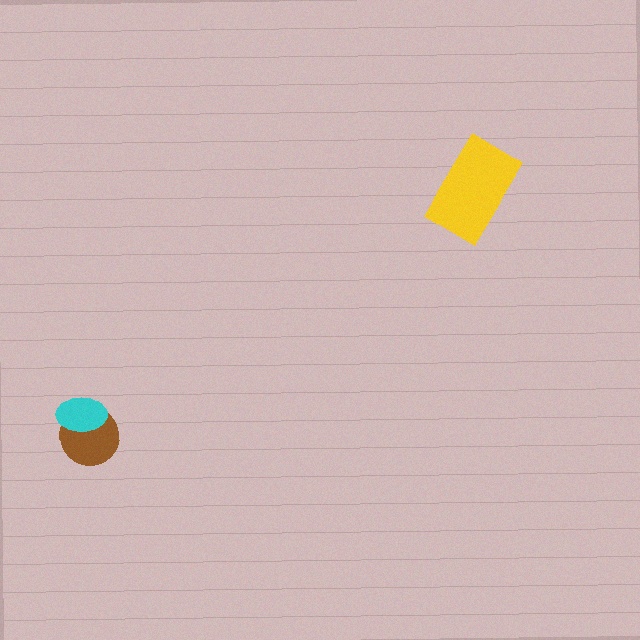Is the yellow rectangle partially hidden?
No, no other shape covers it.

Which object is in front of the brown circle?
The cyan ellipse is in front of the brown circle.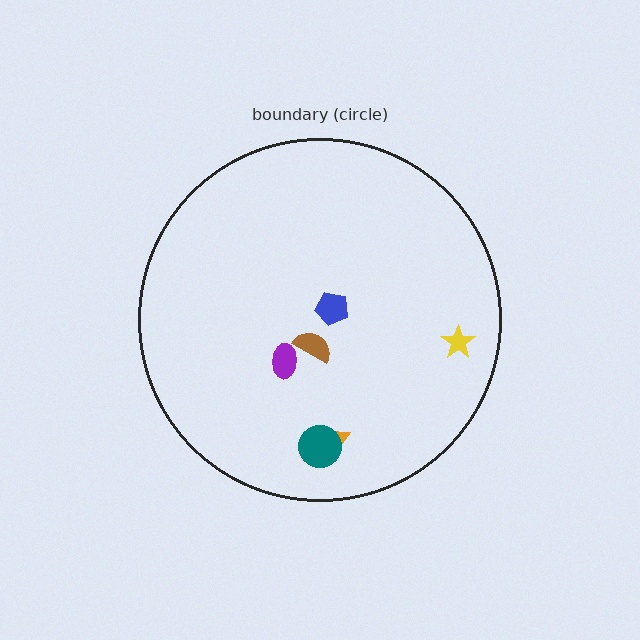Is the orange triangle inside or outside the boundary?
Inside.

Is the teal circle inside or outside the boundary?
Inside.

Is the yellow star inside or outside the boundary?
Inside.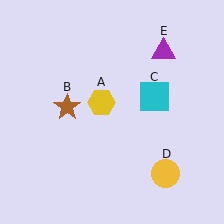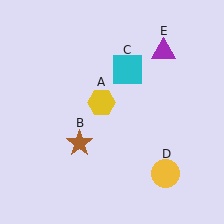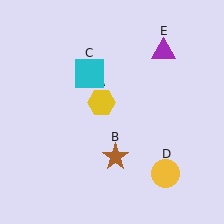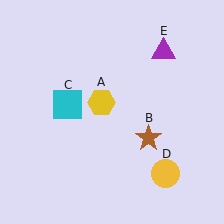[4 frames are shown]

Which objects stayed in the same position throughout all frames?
Yellow hexagon (object A) and yellow circle (object D) and purple triangle (object E) remained stationary.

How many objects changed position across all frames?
2 objects changed position: brown star (object B), cyan square (object C).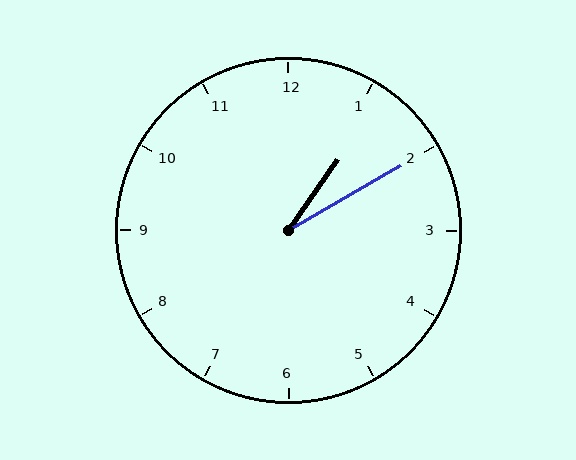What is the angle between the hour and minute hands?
Approximately 25 degrees.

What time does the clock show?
1:10.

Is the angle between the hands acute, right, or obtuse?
It is acute.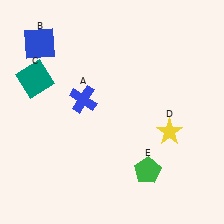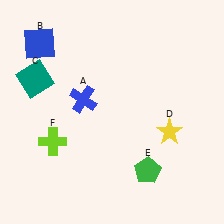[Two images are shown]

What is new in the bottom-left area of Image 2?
A lime cross (F) was added in the bottom-left area of Image 2.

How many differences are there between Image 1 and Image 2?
There is 1 difference between the two images.